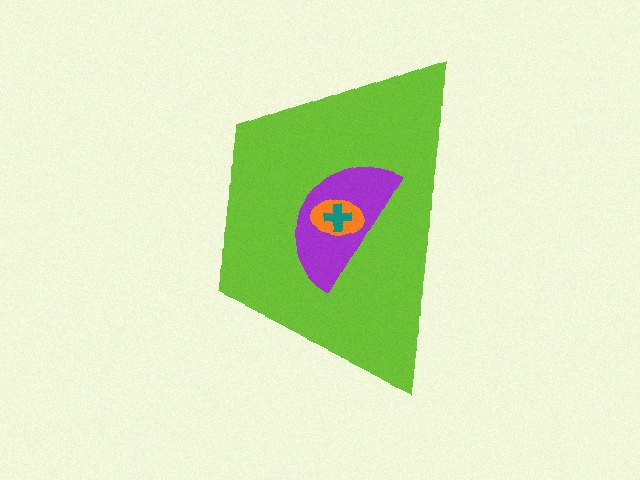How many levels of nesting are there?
4.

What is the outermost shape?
The lime trapezoid.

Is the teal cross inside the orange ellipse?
Yes.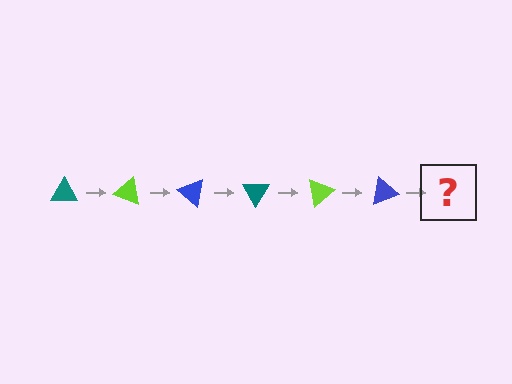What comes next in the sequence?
The next element should be a teal triangle, rotated 120 degrees from the start.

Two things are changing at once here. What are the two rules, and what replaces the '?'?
The two rules are that it rotates 20 degrees each step and the color cycles through teal, lime, and blue. The '?' should be a teal triangle, rotated 120 degrees from the start.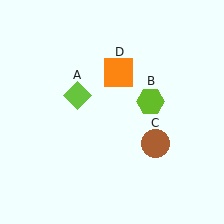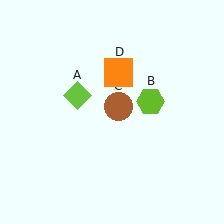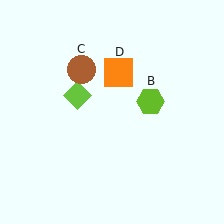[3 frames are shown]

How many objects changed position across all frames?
1 object changed position: brown circle (object C).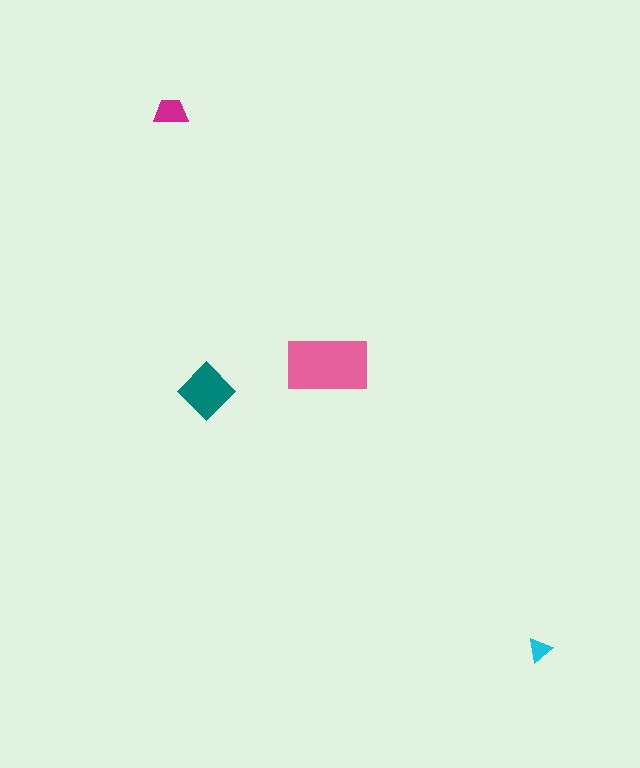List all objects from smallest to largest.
The cyan triangle, the magenta trapezoid, the teal diamond, the pink rectangle.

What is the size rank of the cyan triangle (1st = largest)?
4th.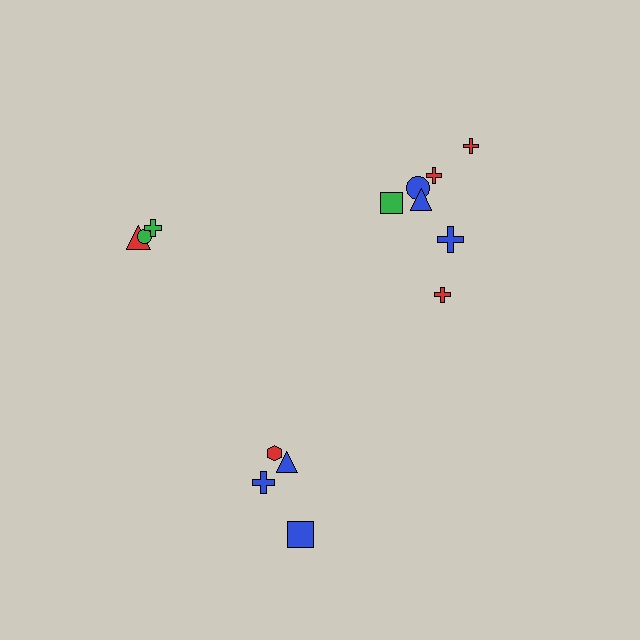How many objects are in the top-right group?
There are 7 objects.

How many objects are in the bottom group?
There are 4 objects.